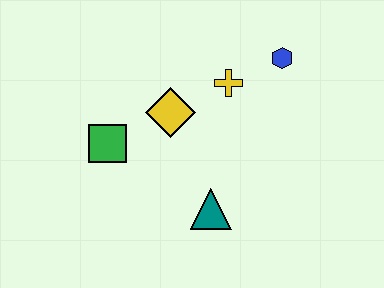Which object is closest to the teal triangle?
The yellow diamond is closest to the teal triangle.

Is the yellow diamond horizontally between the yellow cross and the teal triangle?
No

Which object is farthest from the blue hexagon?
The green square is farthest from the blue hexagon.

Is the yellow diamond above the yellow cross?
No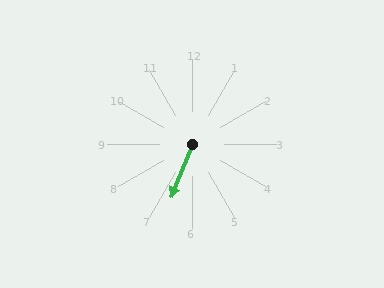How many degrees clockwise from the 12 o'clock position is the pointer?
Approximately 202 degrees.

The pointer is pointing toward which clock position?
Roughly 7 o'clock.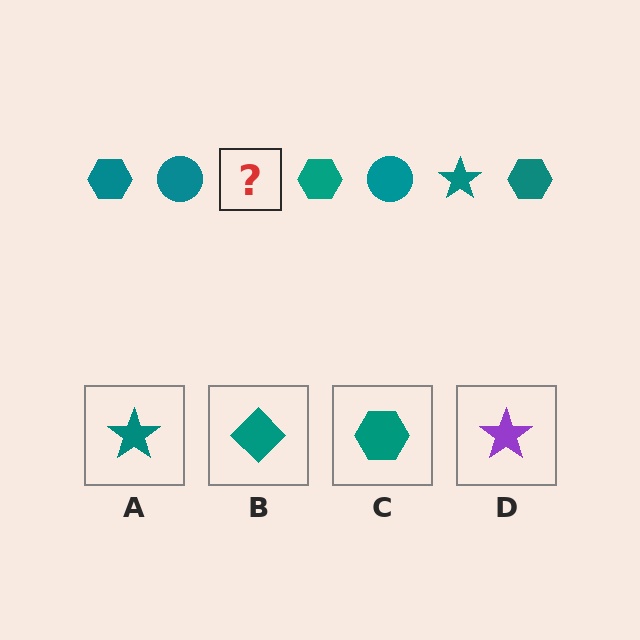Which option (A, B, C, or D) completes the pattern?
A.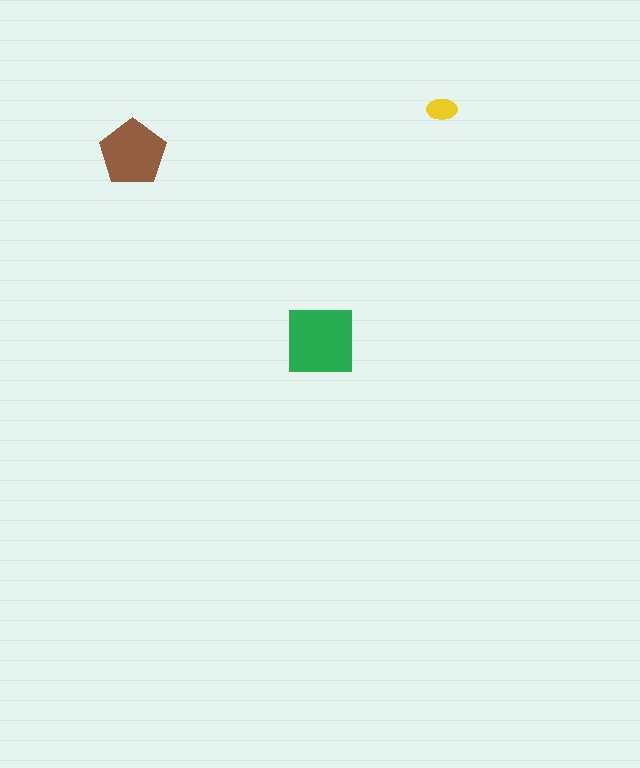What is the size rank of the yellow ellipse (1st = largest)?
3rd.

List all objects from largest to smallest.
The green square, the brown pentagon, the yellow ellipse.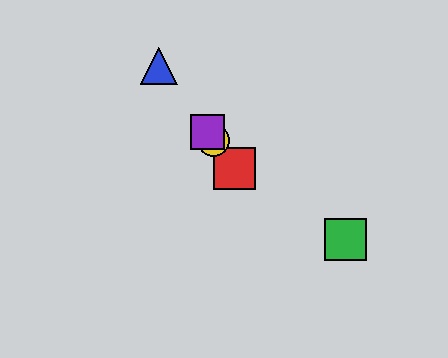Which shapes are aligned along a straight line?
The red square, the blue triangle, the yellow circle, the purple square are aligned along a straight line.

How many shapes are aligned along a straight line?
4 shapes (the red square, the blue triangle, the yellow circle, the purple square) are aligned along a straight line.